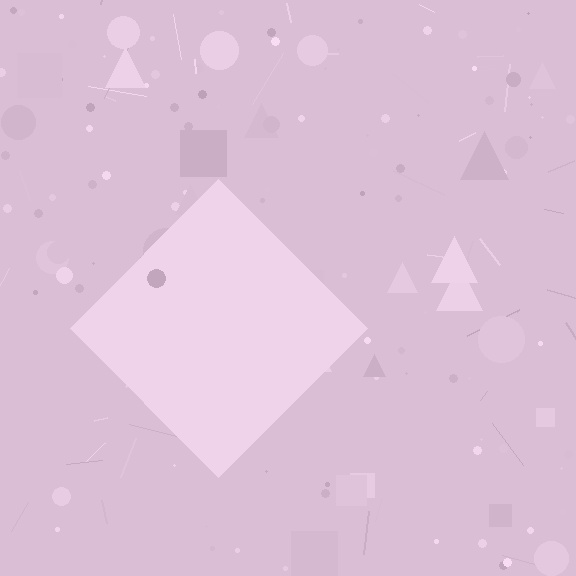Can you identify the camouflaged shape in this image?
The camouflaged shape is a diamond.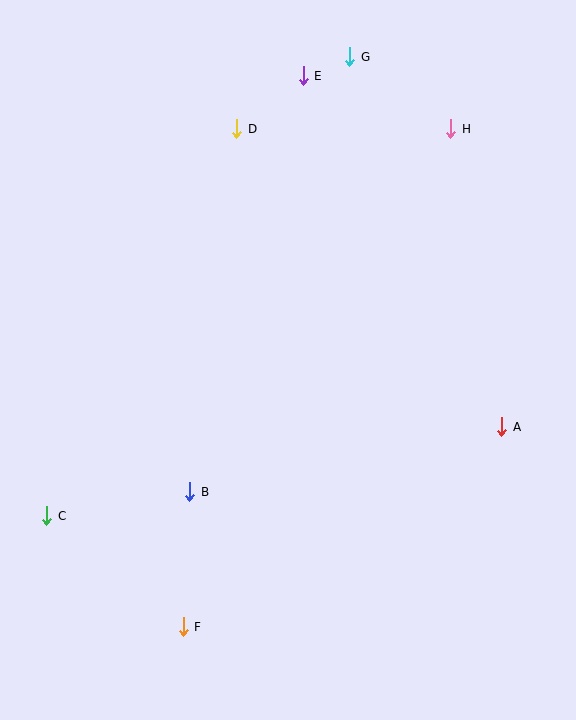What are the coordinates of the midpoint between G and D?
The midpoint between G and D is at (293, 93).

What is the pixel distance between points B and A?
The distance between B and A is 319 pixels.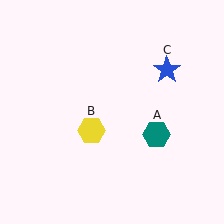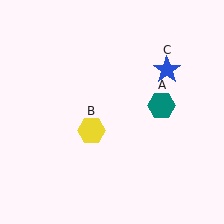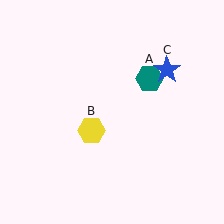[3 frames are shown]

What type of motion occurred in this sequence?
The teal hexagon (object A) rotated counterclockwise around the center of the scene.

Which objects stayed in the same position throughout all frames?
Yellow hexagon (object B) and blue star (object C) remained stationary.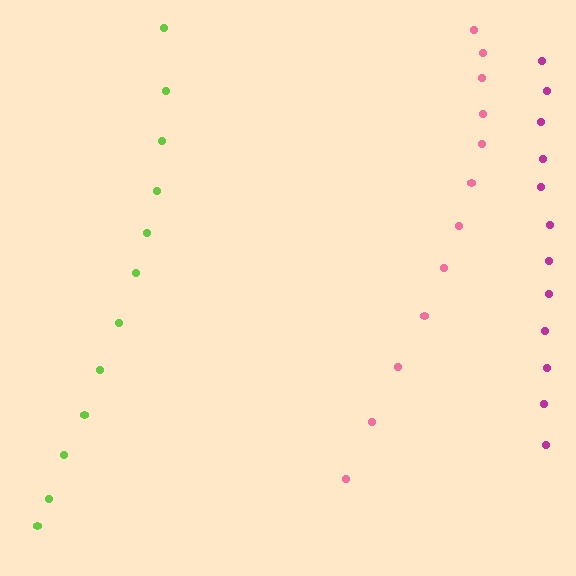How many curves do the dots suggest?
There are 3 distinct paths.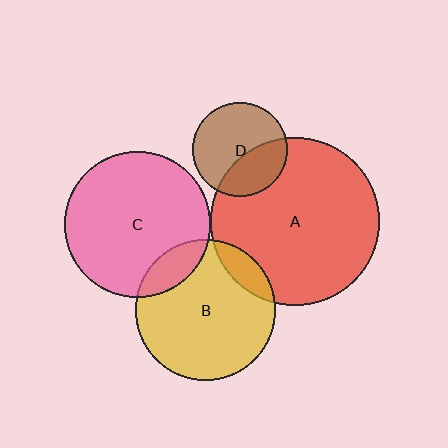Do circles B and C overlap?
Yes.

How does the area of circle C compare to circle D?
Approximately 2.4 times.